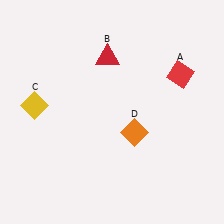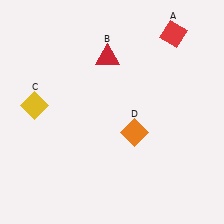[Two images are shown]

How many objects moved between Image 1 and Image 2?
1 object moved between the two images.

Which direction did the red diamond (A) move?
The red diamond (A) moved up.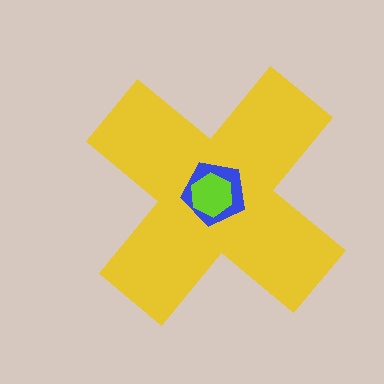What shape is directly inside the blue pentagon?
The lime hexagon.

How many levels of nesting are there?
3.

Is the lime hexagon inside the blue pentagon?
Yes.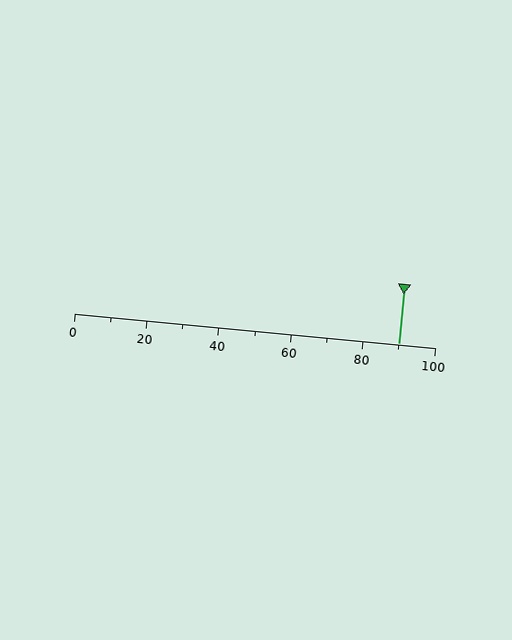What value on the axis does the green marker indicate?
The marker indicates approximately 90.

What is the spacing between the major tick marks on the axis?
The major ticks are spaced 20 apart.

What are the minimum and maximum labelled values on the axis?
The axis runs from 0 to 100.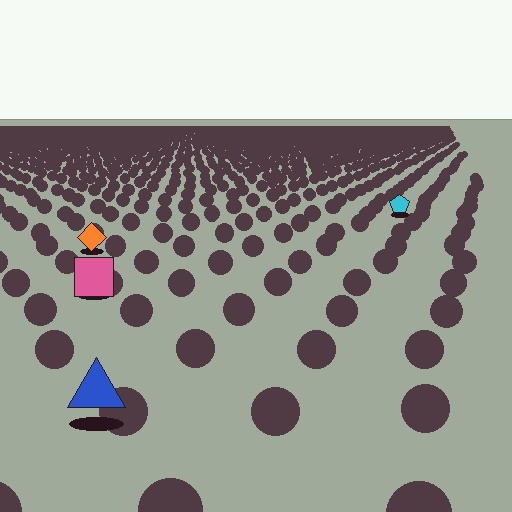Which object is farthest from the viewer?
The cyan pentagon is farthest from the viewer. It appears smaller and the ground texture around it is denser.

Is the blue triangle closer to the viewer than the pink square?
Yes. The blue triangle is closer — you can tell from the texture gradient: the ground texture is coarser near it.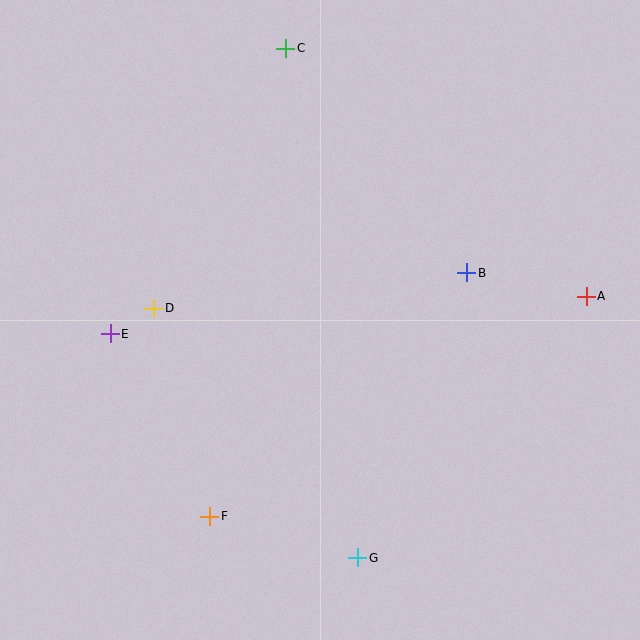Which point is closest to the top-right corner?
Point A is closest to the top-right corner.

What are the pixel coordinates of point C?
Point C is at (286, 48).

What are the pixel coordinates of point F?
Point F is at (210, 516).